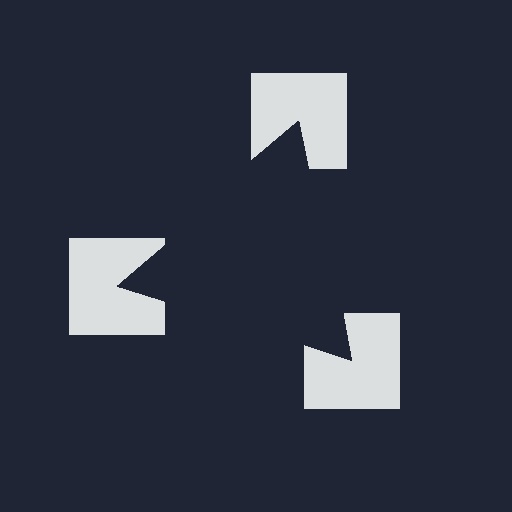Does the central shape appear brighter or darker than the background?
It typically appears slightly darker than the background, even though no actual brightness change is drawn.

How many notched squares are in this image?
There are 3 — one at each vertex of the illusory triangle.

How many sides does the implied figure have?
3 sides.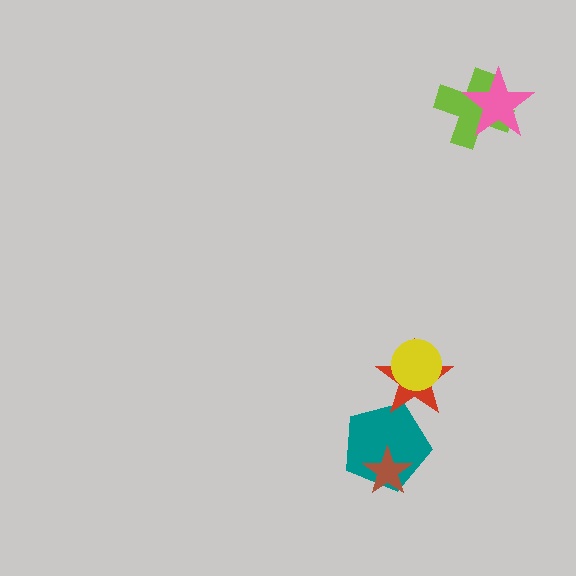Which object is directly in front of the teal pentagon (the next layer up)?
The brown star is directly in front of the teal pentagon.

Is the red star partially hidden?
Yes, it is partially covered by another shape.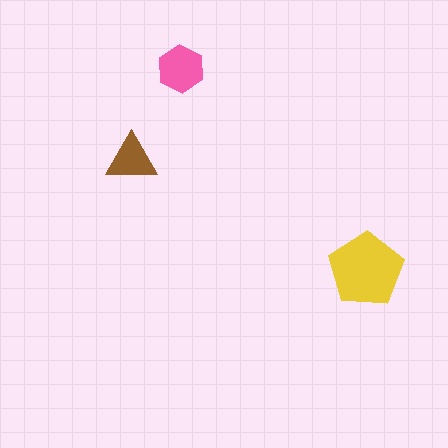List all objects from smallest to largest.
The brown triangle, the pink hexagon, the yellow pentagon.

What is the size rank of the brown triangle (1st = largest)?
3rd.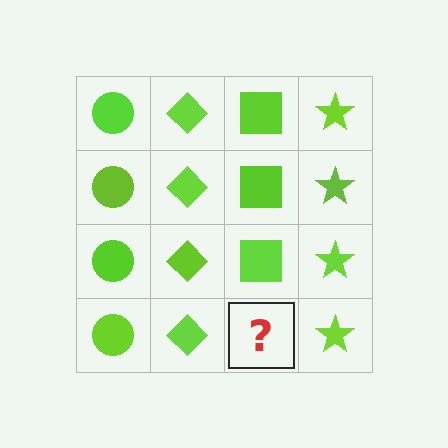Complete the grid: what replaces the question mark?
The question mark should be replaced with a lime square.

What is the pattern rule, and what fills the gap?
The rule is that each column has a consistent shape. The gap should be filled with a lime square.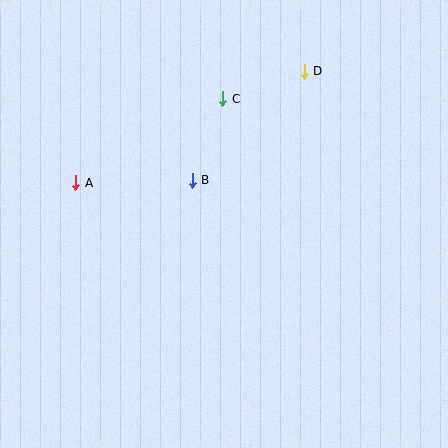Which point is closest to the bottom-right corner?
Point B is closest to the bottom-right corner.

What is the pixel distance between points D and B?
The distance between D and B is 156 pixels.